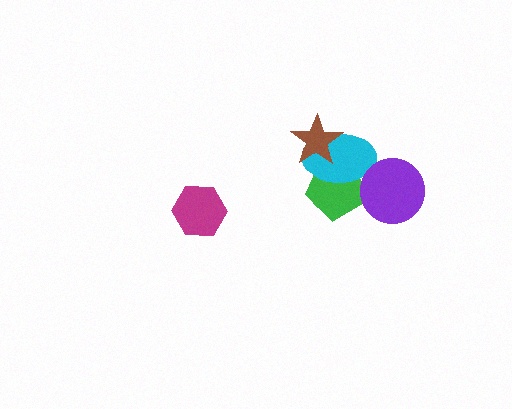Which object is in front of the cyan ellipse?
The brown star is in front of the cyan ellipse.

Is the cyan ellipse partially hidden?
Yes, it is partially covered by another shape.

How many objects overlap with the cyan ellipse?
2 objects overlap with the cyan ellipse.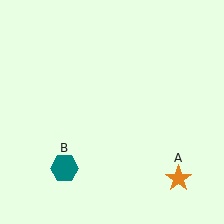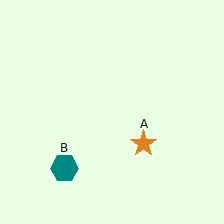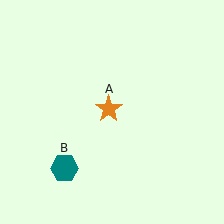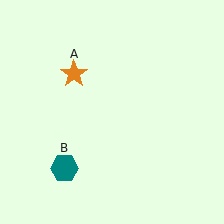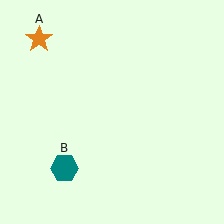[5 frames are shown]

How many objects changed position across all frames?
1 object changed position: orange star (object A).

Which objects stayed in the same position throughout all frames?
Teal hexagon (object B) remained stationary.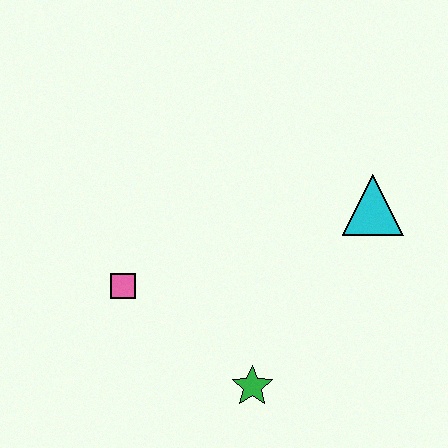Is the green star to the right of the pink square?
Yes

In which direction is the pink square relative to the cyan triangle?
The pink square is to the left of the cyan triangle.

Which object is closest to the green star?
The pink square is closest to the green star.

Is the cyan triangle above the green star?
Yes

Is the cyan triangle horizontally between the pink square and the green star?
No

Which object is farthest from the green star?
The cyan triangle is farthest from the green star.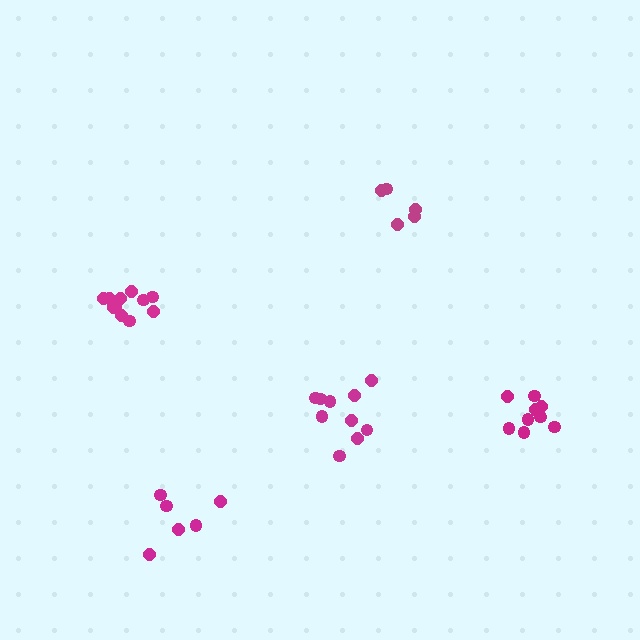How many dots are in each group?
Group 1: 6 dots, Group 2: 10 dots, Group 3: 11 dots, Group 4: 9 dots, Group 5: 5 dots (41 total).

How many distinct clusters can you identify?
There are 5 distinct clusters.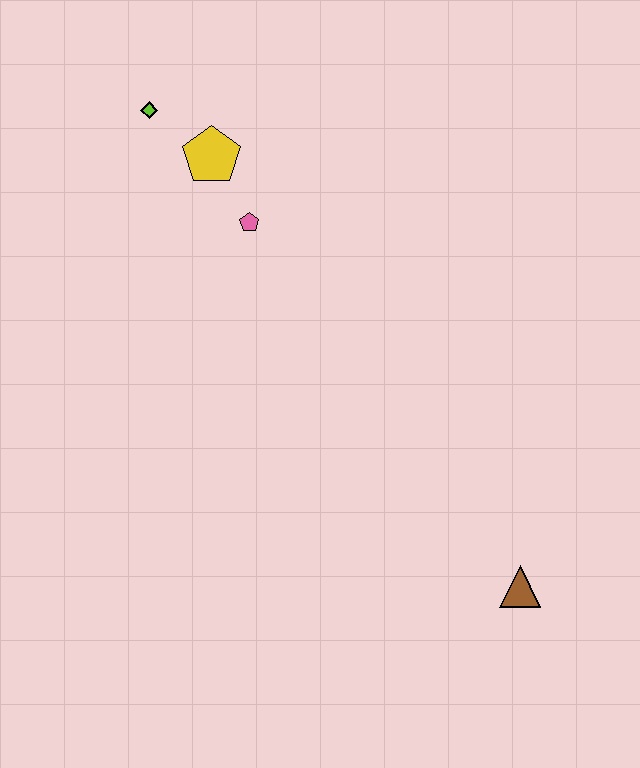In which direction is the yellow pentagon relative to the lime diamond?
The yellow pentagon is to the right of the lime diamond.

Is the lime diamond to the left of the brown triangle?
Yes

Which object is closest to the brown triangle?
The pink pentagon is closest to the brown triangle.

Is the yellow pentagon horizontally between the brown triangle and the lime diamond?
Yes